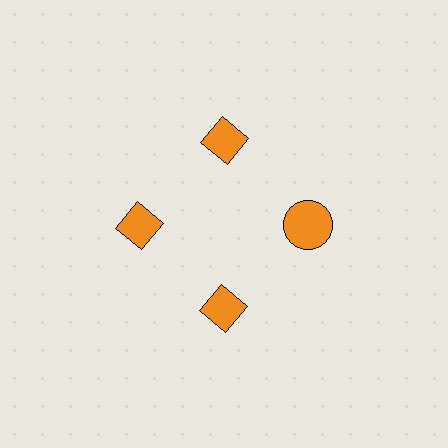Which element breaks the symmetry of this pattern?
The orange circle at roughly the 3 o'clock position breaks the symmetry. All other shapes are orange diamonds.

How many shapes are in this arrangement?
There are 4 shapes arranged in a ring pattern.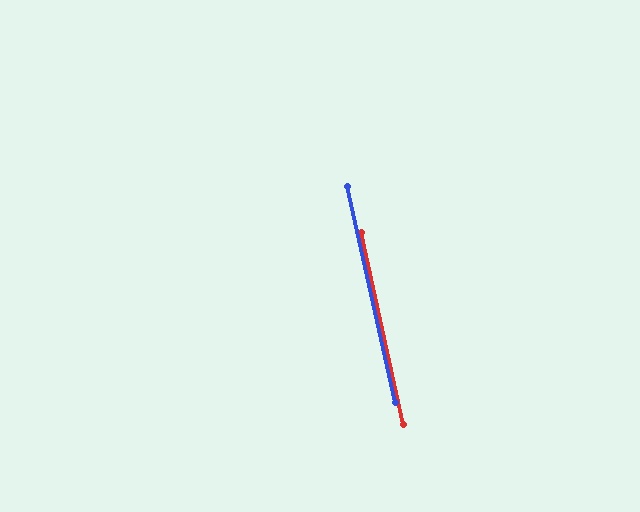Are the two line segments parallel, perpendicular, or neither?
Parallel — their directions differ by only 0.1°.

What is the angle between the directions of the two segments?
Approximately 0 degrees.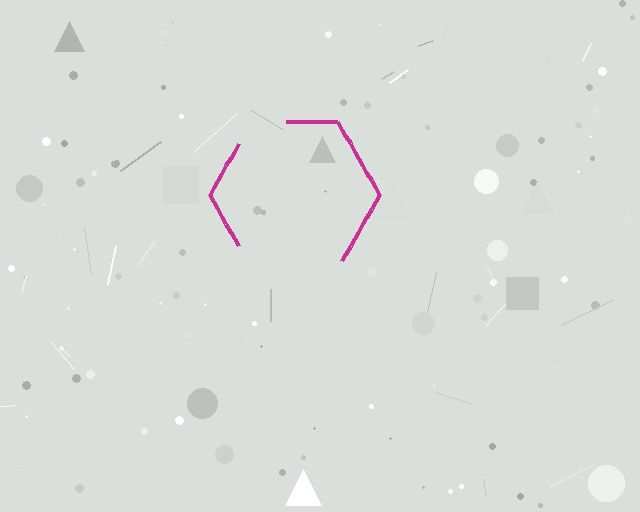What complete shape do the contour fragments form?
The contour fragments form a hexagon.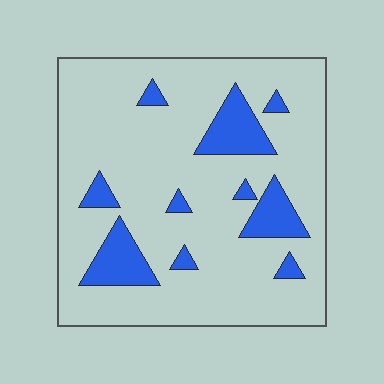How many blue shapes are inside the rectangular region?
10.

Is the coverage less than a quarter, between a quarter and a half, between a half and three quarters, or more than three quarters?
Less than a quarter.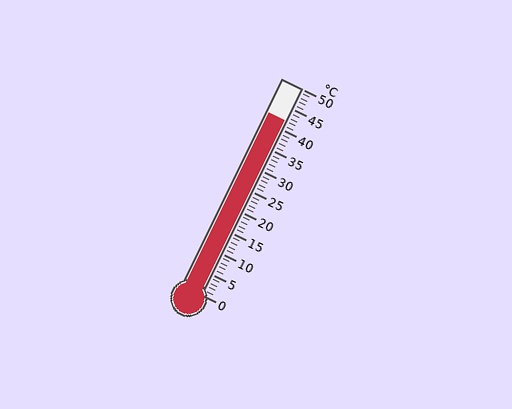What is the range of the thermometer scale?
The thermometer scale ranges from 0°C to 50°C.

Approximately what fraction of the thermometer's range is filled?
The thermometer is filled to approximately 85% of its range.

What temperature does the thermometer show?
The thermometer shows approximately 42°C.